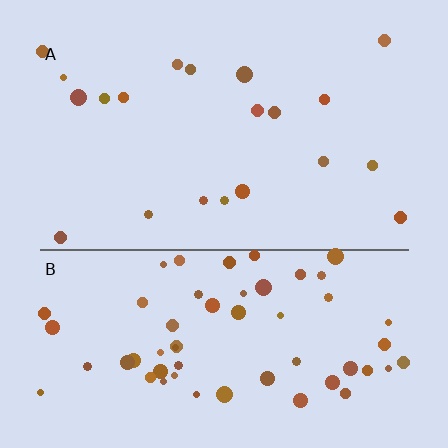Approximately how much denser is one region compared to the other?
Approximately 2.9× — region B over region A.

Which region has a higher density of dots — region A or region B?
B (the bottom).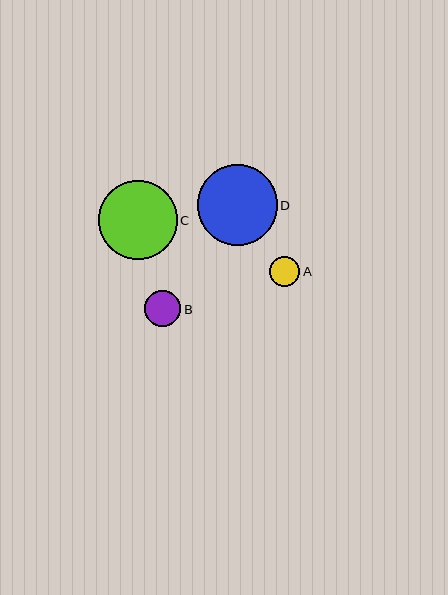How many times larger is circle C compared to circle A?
Circle C is approximately 2.6 times the size of circle A.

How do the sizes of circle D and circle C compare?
Circle D and circle C are approximately the same size.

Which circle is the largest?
Circle D is the largest with a size of approximately 80 pixels.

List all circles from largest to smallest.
From largest to smallest: D, C, B, A.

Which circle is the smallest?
Circle A is the smallest with a size of approximately 30 pixels.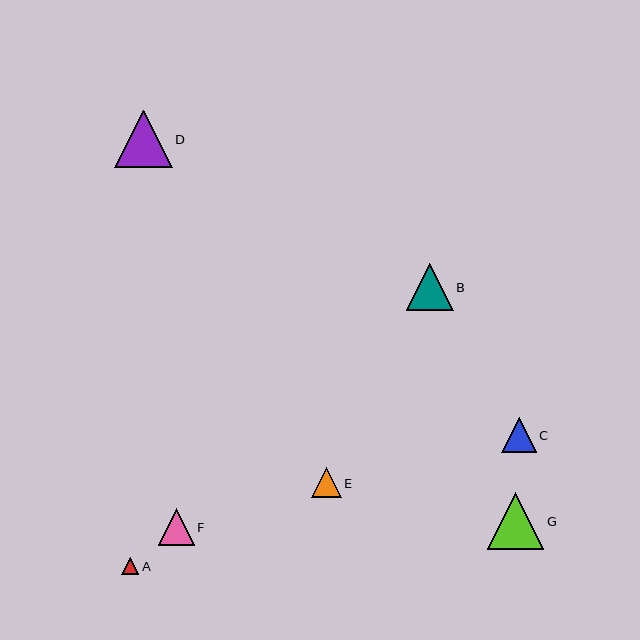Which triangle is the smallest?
Triangle A is the smallest with a size of approximately 17 pixels.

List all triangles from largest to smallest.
From largest to smallest: D, G, B, F, C, E, A.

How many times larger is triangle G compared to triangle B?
Triangle G is approximately 1.2 times the size of triangle B.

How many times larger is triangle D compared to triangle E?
Triangle D is approximately 1.9 times the size of triangle E.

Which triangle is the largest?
Triangle D is the largest with a size of approximately 58 pixels.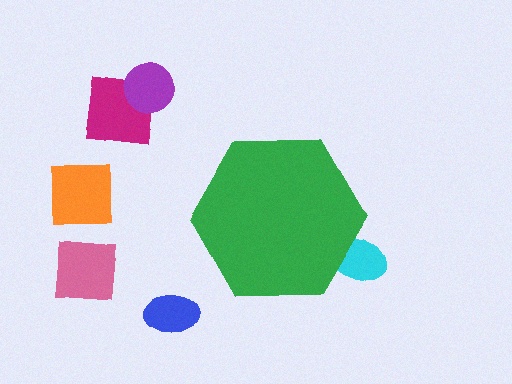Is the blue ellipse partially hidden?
No, the blue ellipse is fully visible.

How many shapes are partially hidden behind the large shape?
1 shape is partially hidden.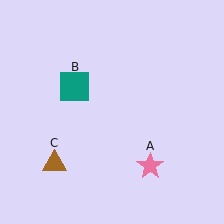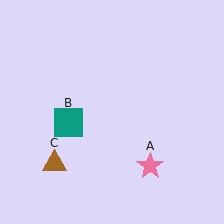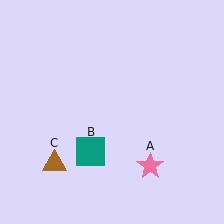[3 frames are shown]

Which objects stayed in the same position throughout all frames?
Pink star (object A) and brown triangle (object C) remained stationary.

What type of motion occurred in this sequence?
The teal square (object B) rotated counterclockwise around the center of the scene.